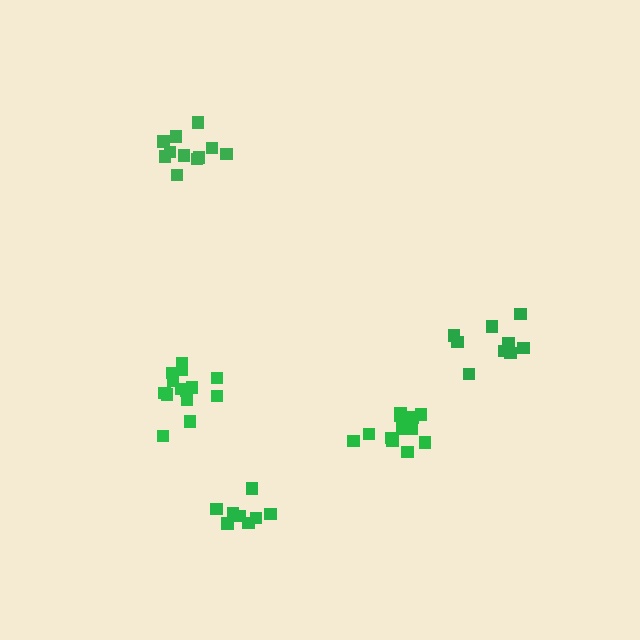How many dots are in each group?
Group 1: 9 dots, Group 2: 11 dots, Group 3: 12 dots, Group 4: 14 dots, Group 5: 8 dots (54 total).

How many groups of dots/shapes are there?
There are 5 groups.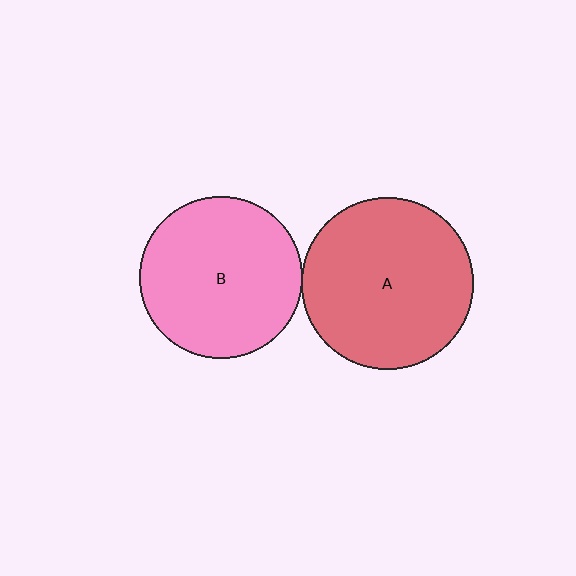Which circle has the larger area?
Circle A (red).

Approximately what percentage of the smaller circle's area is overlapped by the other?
Approximately 5%.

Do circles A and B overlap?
Yes.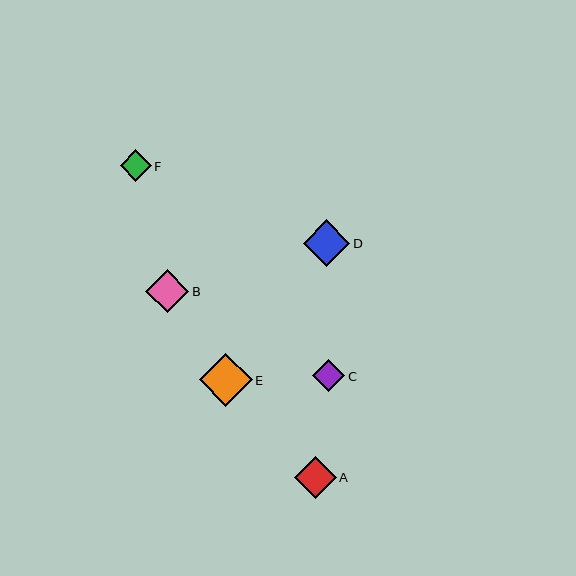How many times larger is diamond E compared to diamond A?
Diamond E is approximately 1.2 times the size of diamond A.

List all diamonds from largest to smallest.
From largest to smallest: E, D, B, A, C, F.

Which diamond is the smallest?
Diamond F is the smallest with a size of approximately 31 pixels.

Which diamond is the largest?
Diamond E is the largest with a size of approximately 52 pixels.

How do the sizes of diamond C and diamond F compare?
Diamond C and diamond F are approximately the same size.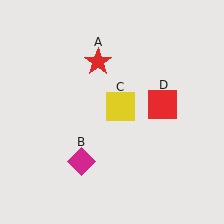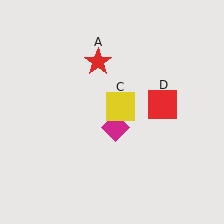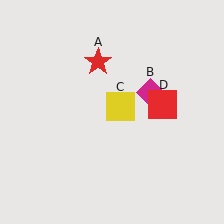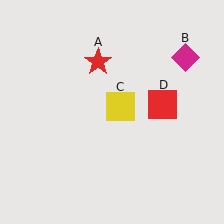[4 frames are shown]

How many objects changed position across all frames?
1 object changed position: magenta diamond (object B).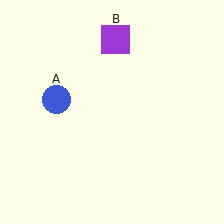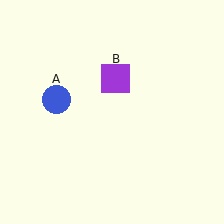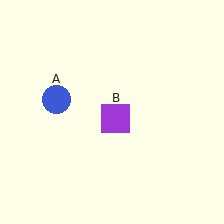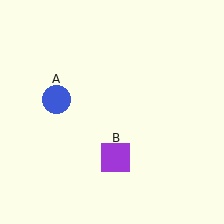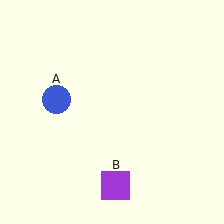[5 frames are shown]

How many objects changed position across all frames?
1 object changed position: purple square (object B).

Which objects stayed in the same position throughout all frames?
Blue circle (object A) remained stationary.